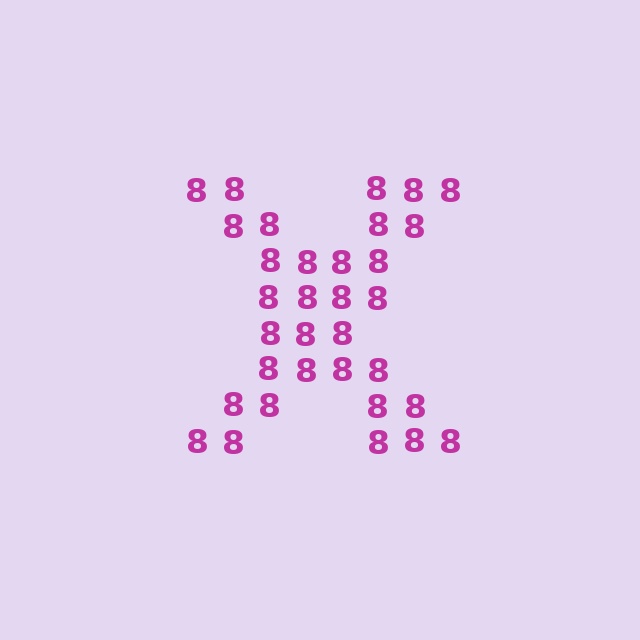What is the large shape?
The large shape is the letter X.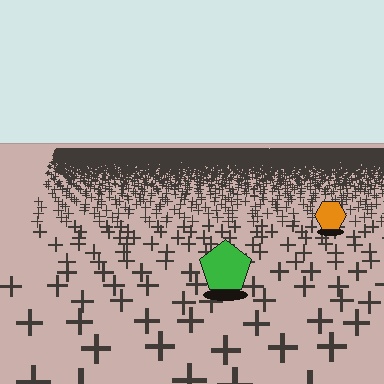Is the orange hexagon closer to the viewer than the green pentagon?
No. The green pentagon is closer — you can tell from the texture gradient: the ground texture is coarser near it.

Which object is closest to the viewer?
The green pentagon is closest. The texture marks near it are larger and more spread out.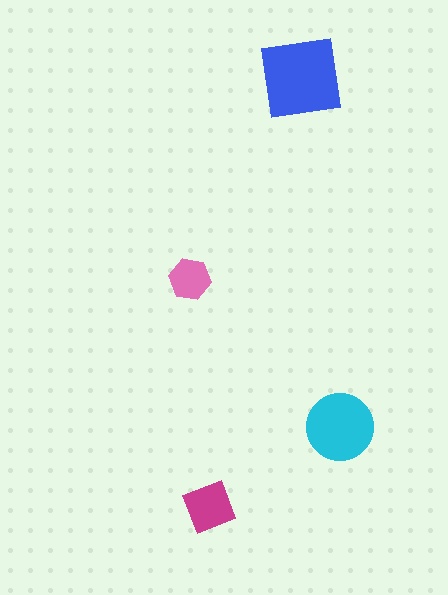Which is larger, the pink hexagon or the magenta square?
The magenta square.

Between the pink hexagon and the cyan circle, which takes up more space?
The cyan circle.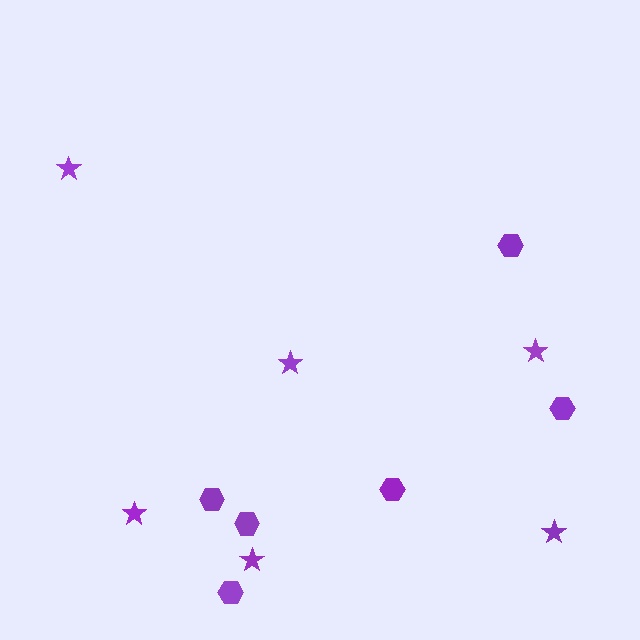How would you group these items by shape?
There are 2 groups: one group of stars (6) and one group of hexagons (6).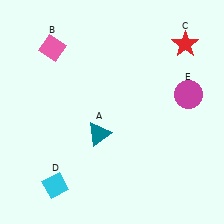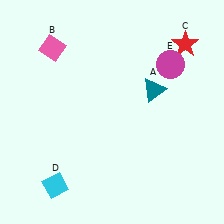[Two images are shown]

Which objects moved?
The objects that moved are: the teal triangle (A), the magenta circle (E).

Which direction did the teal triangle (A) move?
The teal triangle (A) moved right.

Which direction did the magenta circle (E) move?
The magenta circle (E) moved up.